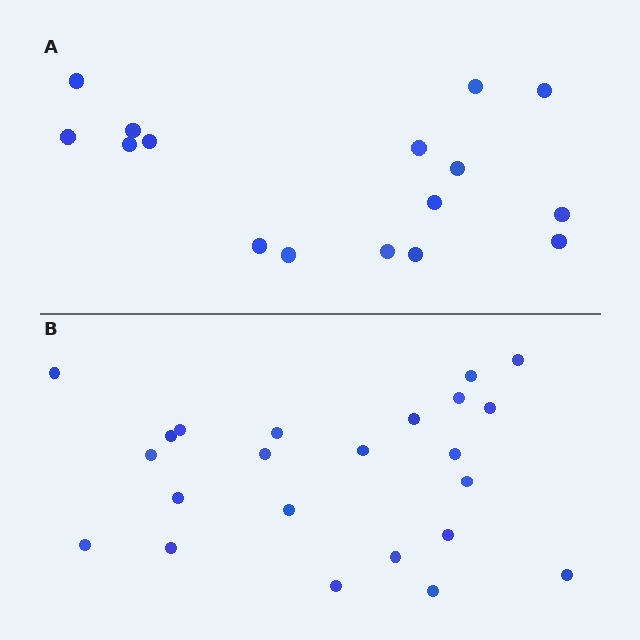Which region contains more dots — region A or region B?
Region B (the bottom region) has more dots.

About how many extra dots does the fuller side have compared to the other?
Region B has roughly 8 or so more dots than region A.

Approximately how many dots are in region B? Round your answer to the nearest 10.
About 20 dots. (The exact count is 23, which rounds to 20.)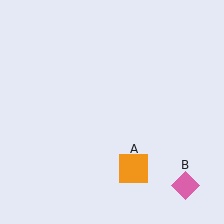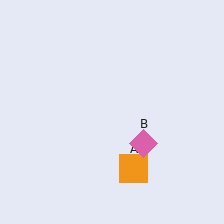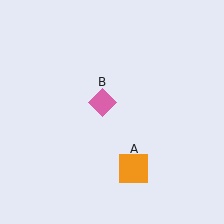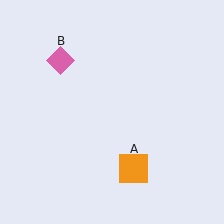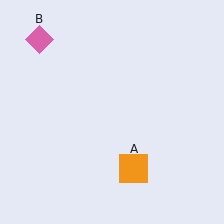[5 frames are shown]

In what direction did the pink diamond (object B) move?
The pink diamond (object B) moved up and to the left.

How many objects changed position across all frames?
1 object changed position: pink diamond (object B).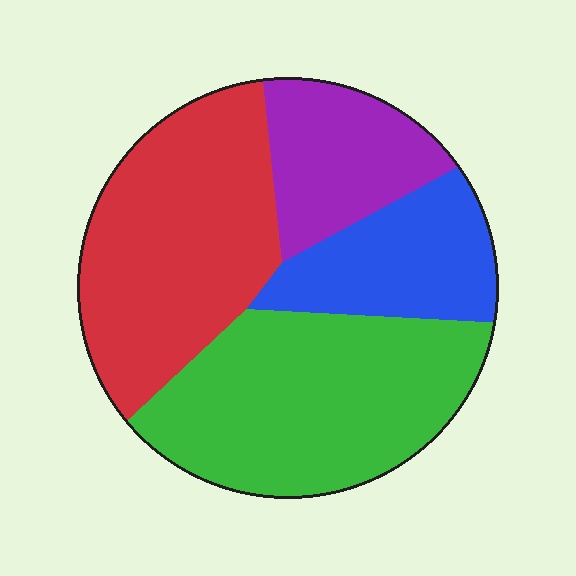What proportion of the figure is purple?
Purple covers about 15% of the figure.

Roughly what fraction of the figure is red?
Red takes up about one third (1/3) of the figure.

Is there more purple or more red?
Red.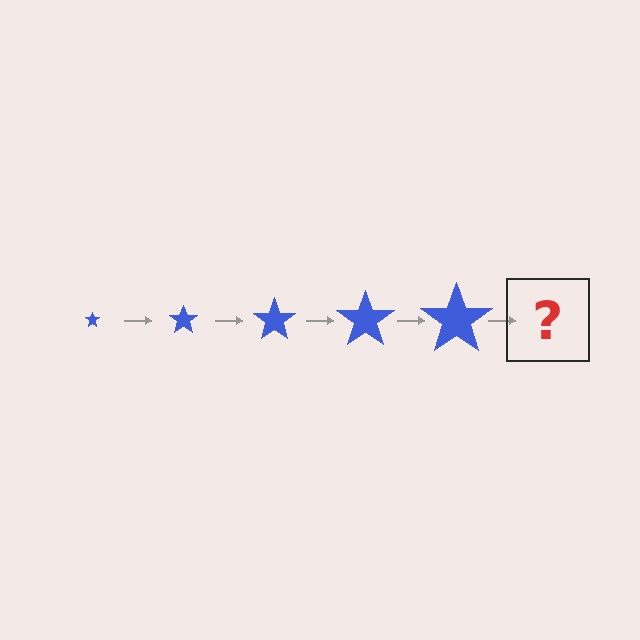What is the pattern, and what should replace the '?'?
The pattern is that the star gets progressively larger each step. The '?' should be a blue star, larger than the previous one.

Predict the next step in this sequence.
The next step is a blue star, larger than the previous one.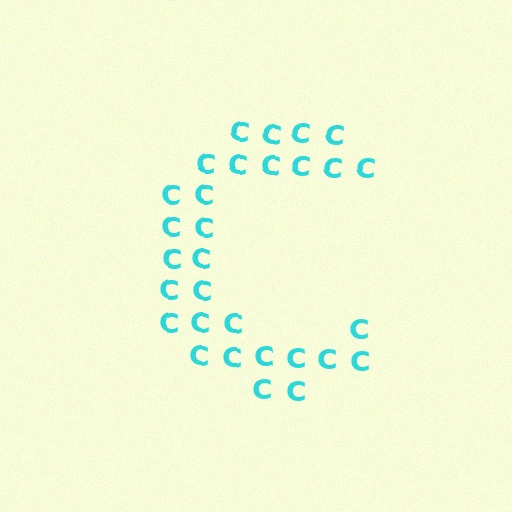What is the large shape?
The large shape is the letter C.